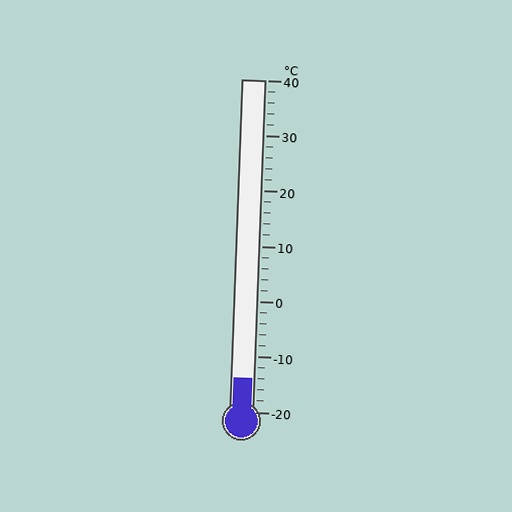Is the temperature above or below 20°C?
The temperature is below 20°C.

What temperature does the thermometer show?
The thermometer shows approximately -14°C.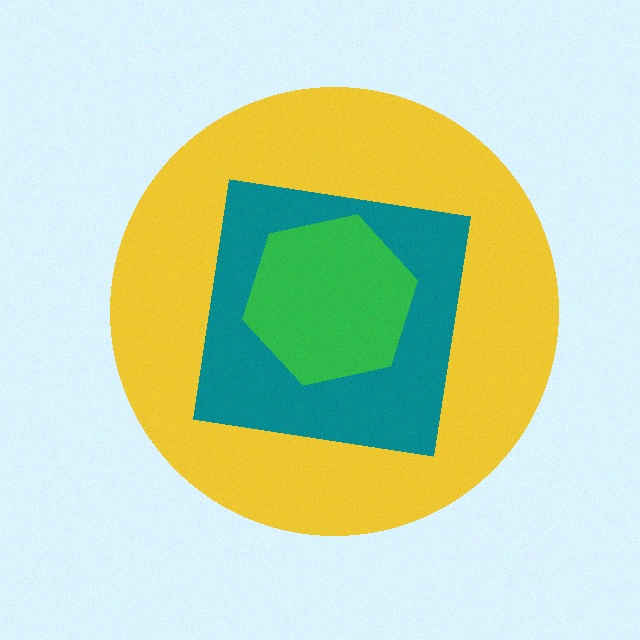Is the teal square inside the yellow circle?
Yes.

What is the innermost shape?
The green hexagon.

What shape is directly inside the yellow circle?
The teal square.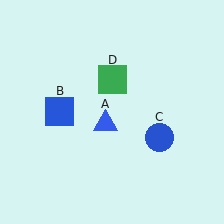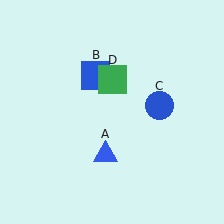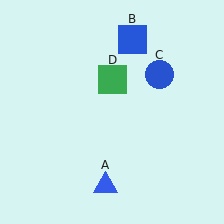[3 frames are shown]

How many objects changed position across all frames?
3 objects changed position: blue triangle (object A), blue square (object B), blue circle (object C).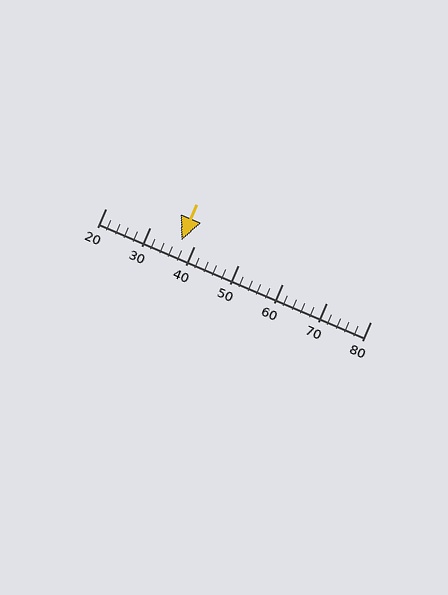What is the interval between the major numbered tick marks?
The major tick marks are spaced 10 units apart.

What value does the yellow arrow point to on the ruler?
The yellow arrow points to approximately 37.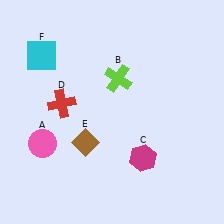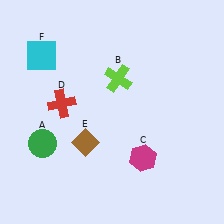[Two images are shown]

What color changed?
The circle (A) changed from pink in Image 1 to green in Image 2.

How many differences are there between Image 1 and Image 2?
There is 1 difference between the two images.